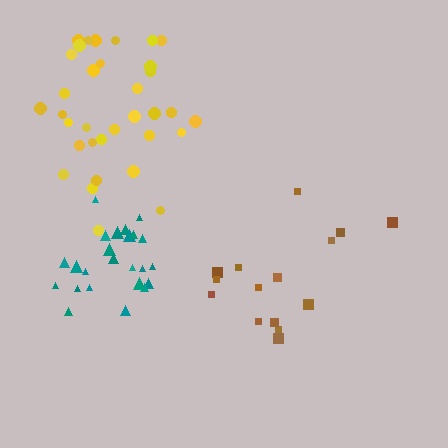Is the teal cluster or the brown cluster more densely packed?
Teal.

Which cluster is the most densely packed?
Teal.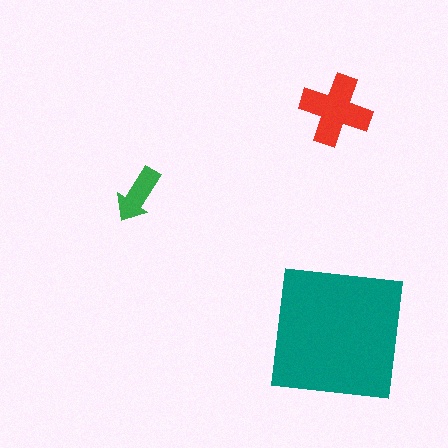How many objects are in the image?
There are 3 objects in the image.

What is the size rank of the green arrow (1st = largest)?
3rd.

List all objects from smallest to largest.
The green arrow, the red cross, the teal square.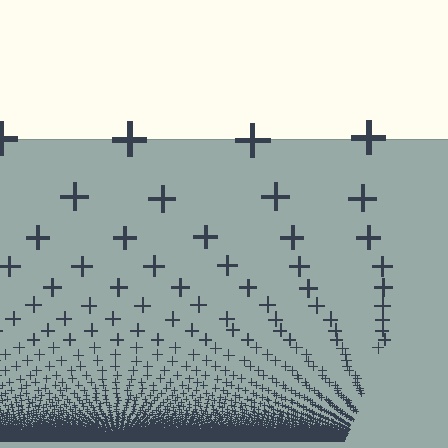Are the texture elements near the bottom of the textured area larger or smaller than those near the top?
Smaller. The gradient is inverted — elements near the bottom are smaller and denser.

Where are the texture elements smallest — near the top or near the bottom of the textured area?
Near the bottom.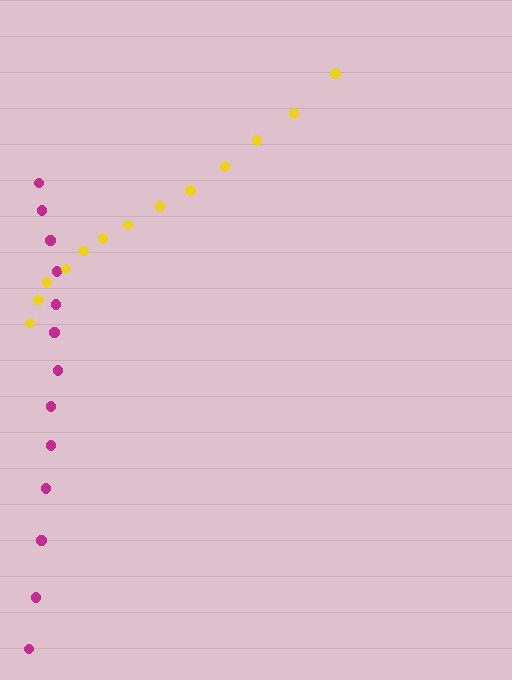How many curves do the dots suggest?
There are 2 distinct paths.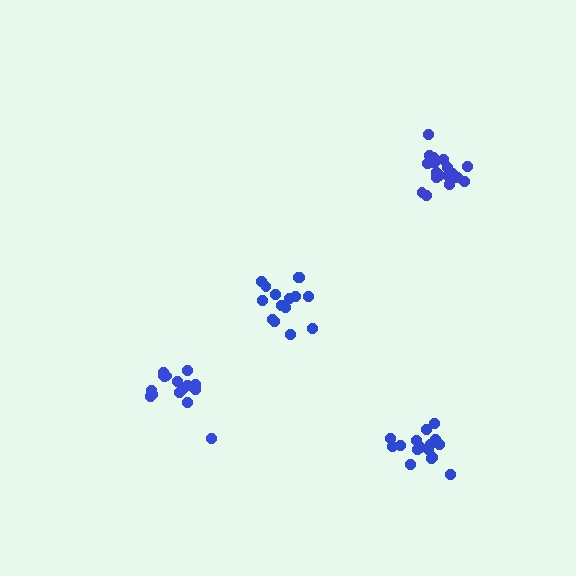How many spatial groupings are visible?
There are 4 spatial groupings.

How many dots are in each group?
Group 1: 16 dots, Group 2: 15 dots, Group 3: 16 dots, Group 4: 20 dots (67 total).